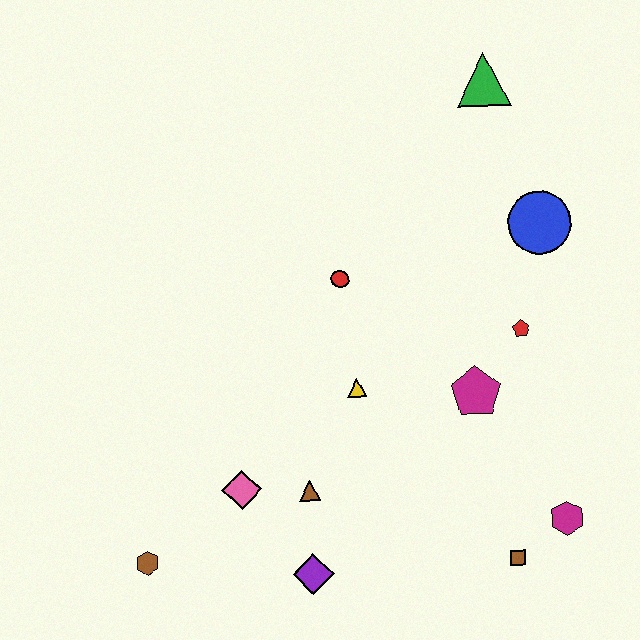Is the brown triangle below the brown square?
No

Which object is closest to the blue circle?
The red pentagon is closest to the blue circle.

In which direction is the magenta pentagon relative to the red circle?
The magenta pentagon is to the right of the red circle.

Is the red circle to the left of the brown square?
Yes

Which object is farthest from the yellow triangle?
The green triangle is farthest from the yellow triangle.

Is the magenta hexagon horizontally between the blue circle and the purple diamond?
No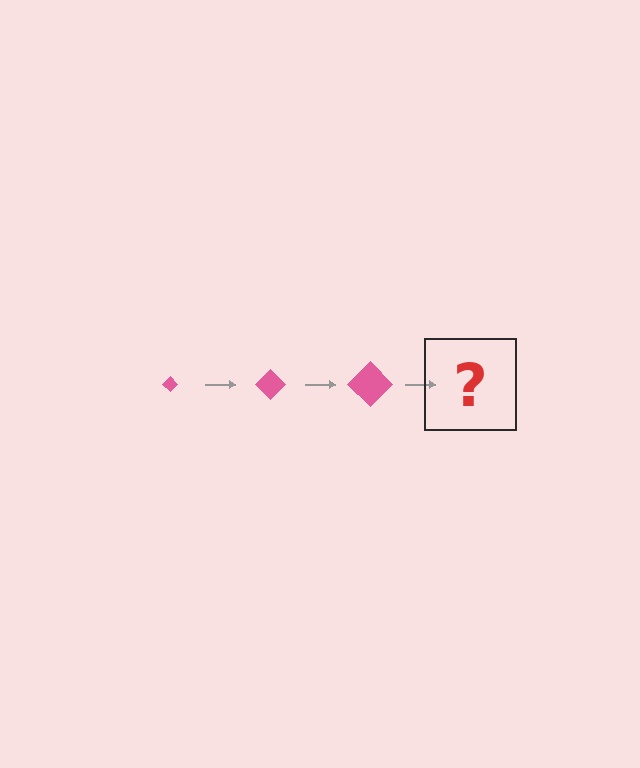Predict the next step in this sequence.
The next step is a pink diamond, larger than the previous one.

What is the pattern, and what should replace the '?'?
The pattern is that the diamond gets progressively larger each step. The '?' should be a pink diamond, larger than the previous one.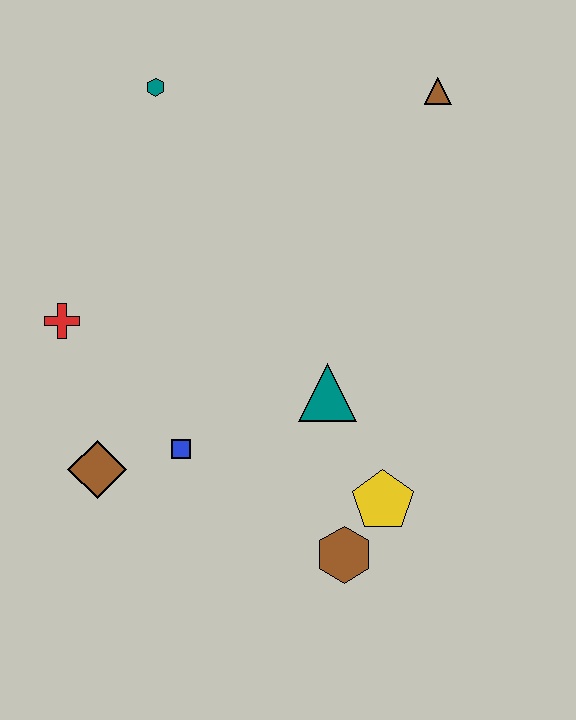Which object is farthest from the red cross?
The brown triangle is farthest from the red cross.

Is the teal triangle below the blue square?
No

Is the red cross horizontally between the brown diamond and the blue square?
No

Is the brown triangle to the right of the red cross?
Yes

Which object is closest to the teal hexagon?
The red cross is closest to the teal hexagon.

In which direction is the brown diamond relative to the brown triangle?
The brown diamond is below the brown triangle.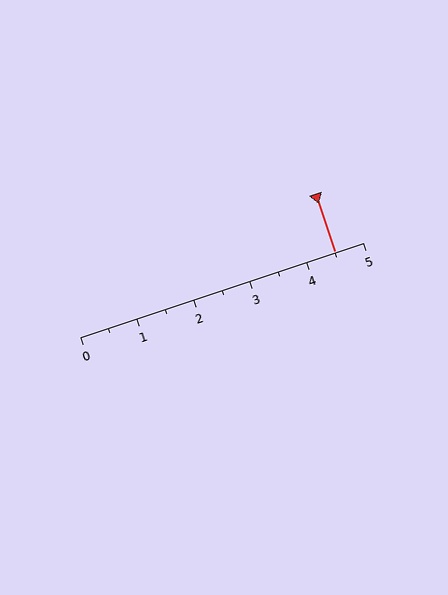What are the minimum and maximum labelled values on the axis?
The axis runs from 0 to 5.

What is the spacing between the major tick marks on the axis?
The major ticks are spaced 1 apart.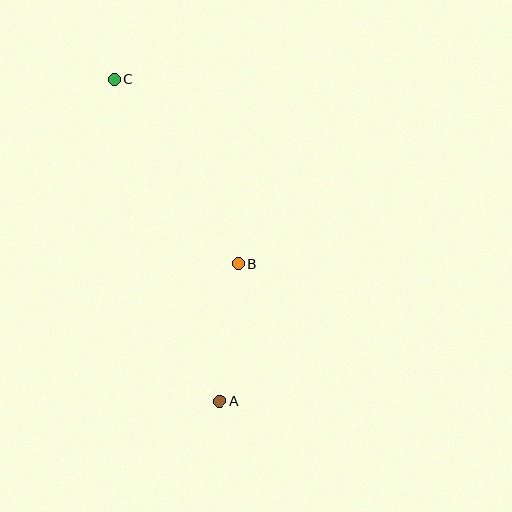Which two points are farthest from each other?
Points A and C are farthest from each other.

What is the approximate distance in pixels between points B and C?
The distance between B and C is approximately 222 pixels.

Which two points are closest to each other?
Points A and B are closest to each other.